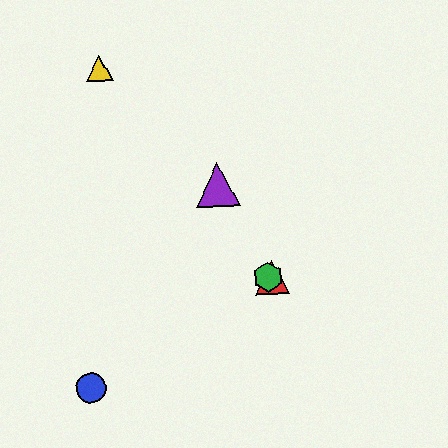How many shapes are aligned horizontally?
2 shapes (the red triangle, the green hexagon) are aligned horizontally.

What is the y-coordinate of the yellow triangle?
The yellow triangle is at y≈68.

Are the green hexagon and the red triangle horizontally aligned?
Yes, both are at y≈277.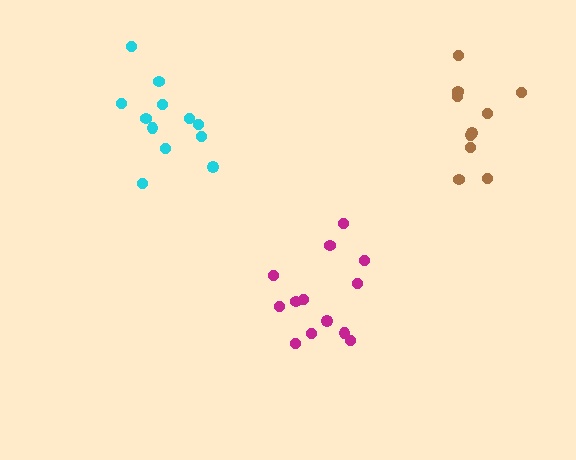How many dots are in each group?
Group 1: 10 dots, Group 2: 12 dots, Group 3: 13 dots (35 total).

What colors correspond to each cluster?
The clusters are colored: brown, cyan, magenta.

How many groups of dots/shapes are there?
There are 3 groups.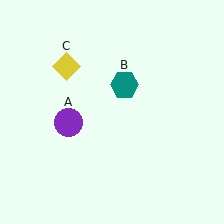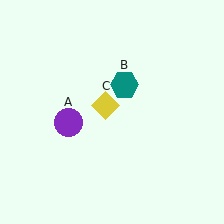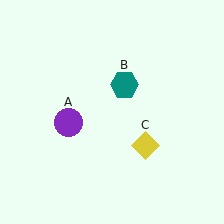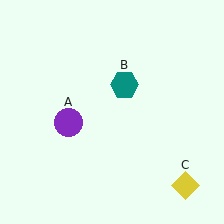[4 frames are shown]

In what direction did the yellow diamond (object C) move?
The yellow diamond (object C) moved down and to the right.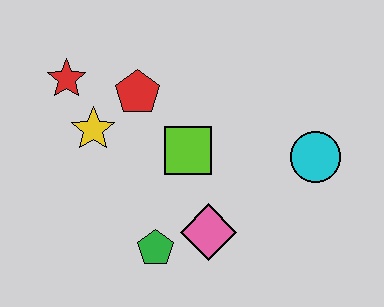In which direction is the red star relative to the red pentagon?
The red star is to the left of the red pentagon.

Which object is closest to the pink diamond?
The green pentagon is closest to the pink diamond.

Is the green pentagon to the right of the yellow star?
Yes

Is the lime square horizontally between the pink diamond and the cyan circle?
No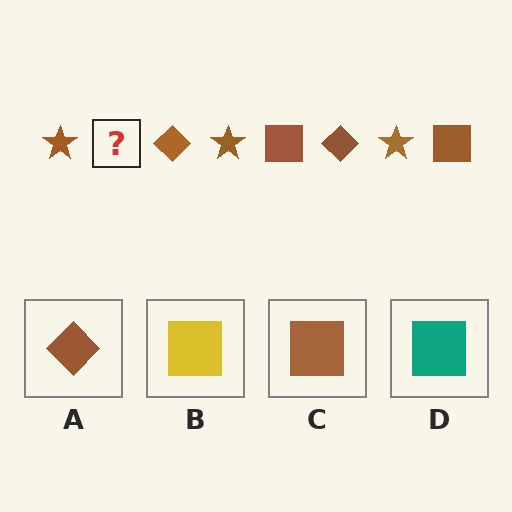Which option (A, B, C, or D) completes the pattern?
C.